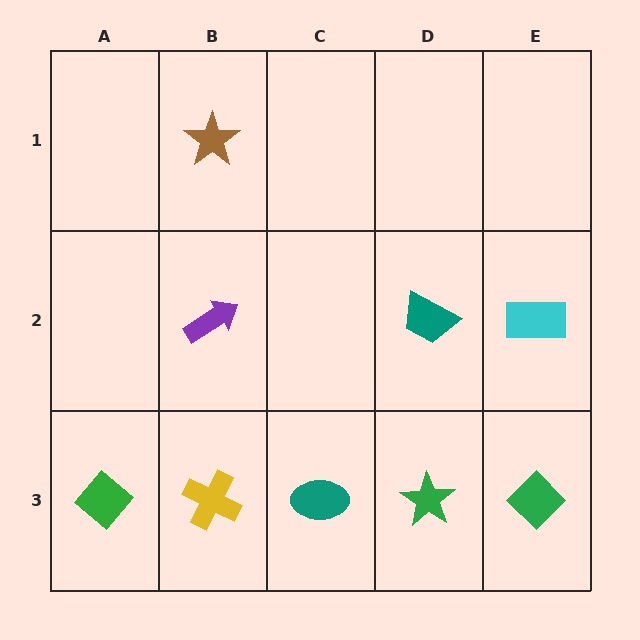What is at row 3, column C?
A teal ellipse.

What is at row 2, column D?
A teal trapezoid.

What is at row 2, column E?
A cyan rectangle.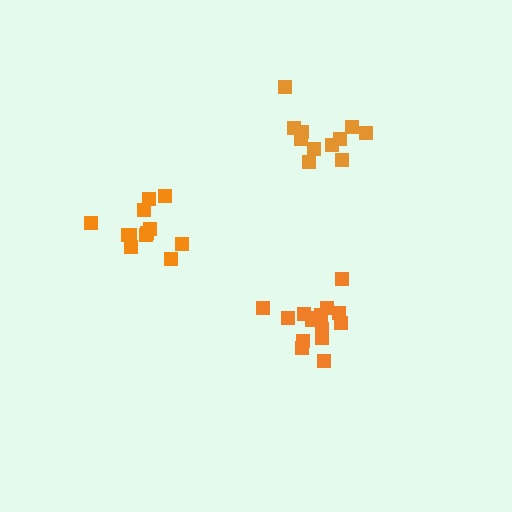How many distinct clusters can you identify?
There are 3 distinct clusters.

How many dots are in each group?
Group 1: 15 dots, Group 2: 12 dots, Group 3: 11 dots (38 total).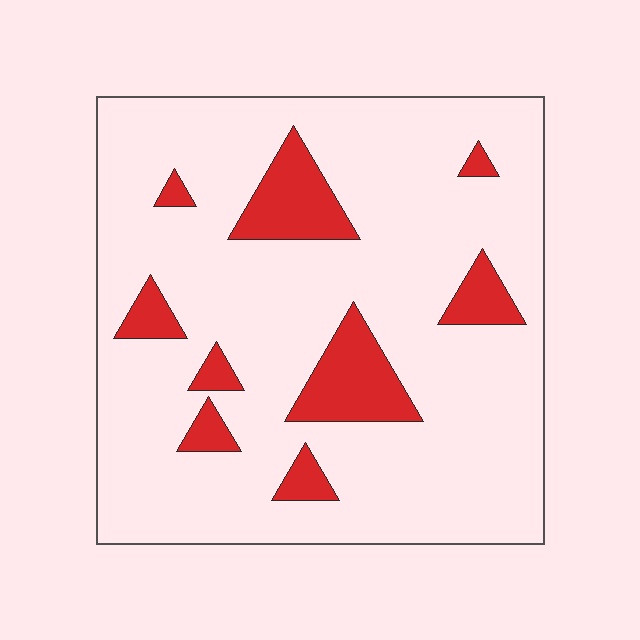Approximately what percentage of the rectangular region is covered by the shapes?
Approximately 15%.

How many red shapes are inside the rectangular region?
9.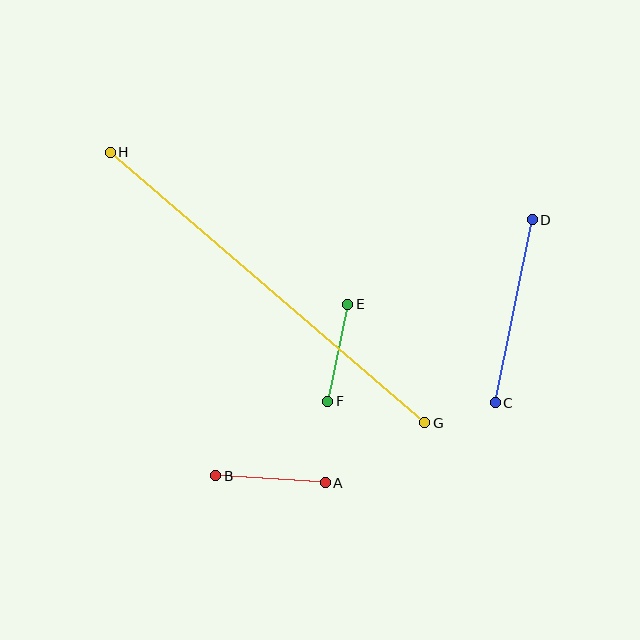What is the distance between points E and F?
The distance is approximately 99 pixels.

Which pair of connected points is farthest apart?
Points G and H are farthest apart.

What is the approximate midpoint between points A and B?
The midpoint is at approximately (270, 479) pixels.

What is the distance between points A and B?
The distance is approximately 110 pixels.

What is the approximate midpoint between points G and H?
The midpoint is at approximately (268, 287) pixels.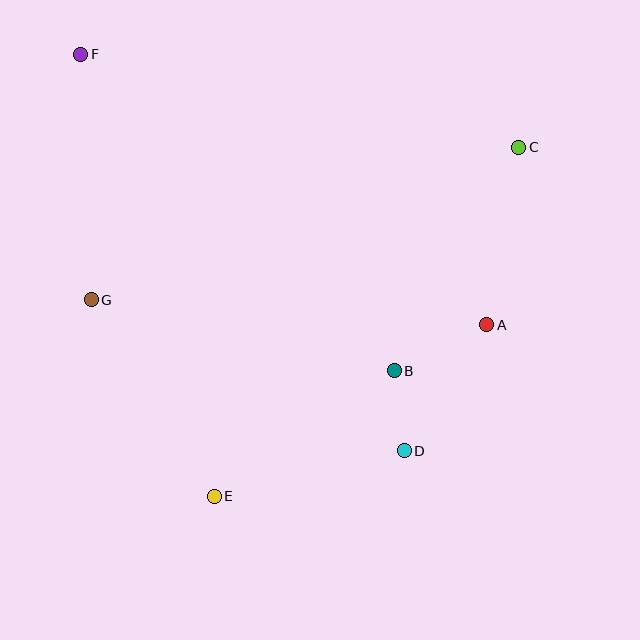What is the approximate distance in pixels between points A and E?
The distance between A and E is approximately 322 pixels.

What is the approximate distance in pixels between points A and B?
The distance between A and B is approximately 103 pixels.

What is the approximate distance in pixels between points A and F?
The distance between A and F is approximately 488 pixels.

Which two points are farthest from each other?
Points D and F are farthest from each other.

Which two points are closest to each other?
Points B and D are closest to each other.